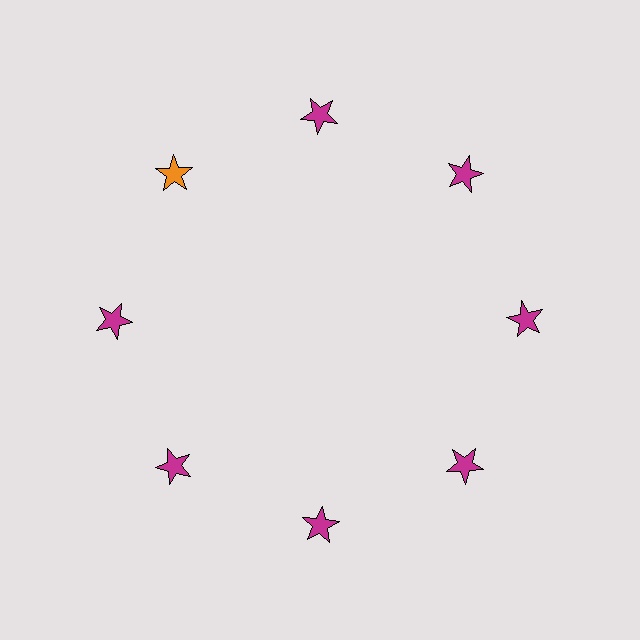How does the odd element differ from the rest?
It has a different color: orange instead of magenta.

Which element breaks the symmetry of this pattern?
The orange star at roughly the 10 o'clock position breaks the symmetry. All other shapes are magenta stars.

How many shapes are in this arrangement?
There are 8 shapes arranged in a ring pattern.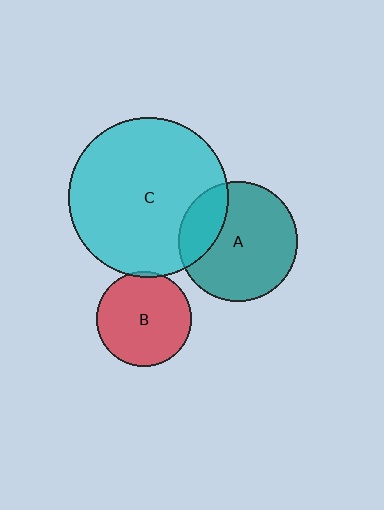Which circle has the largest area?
Circle C (cyan).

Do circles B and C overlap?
Yes.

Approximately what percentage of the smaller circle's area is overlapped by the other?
Approximately 5%.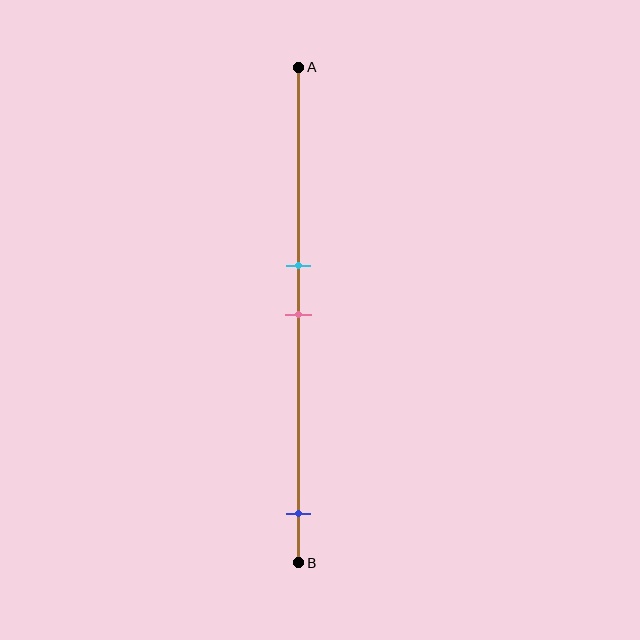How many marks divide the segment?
There are 3 marks dividing the segment.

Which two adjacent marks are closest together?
The cyan and pink marks are the closest adjacent pair.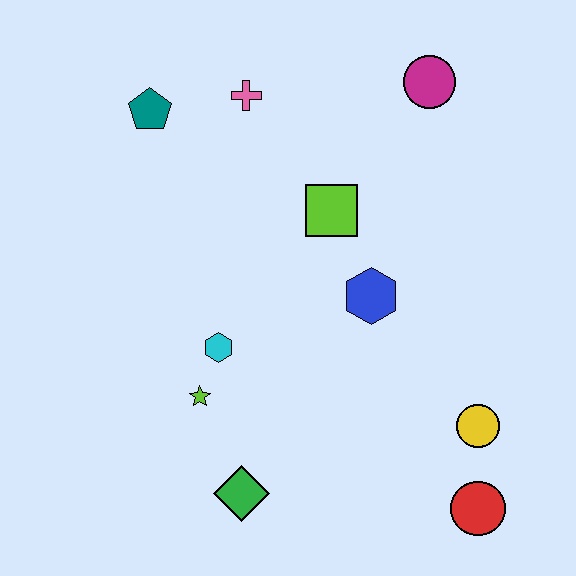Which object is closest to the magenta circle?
The lime square is closest to the magenta circle.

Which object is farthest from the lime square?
The red circle is farthest from the lime square.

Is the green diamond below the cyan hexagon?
Yes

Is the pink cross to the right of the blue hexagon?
No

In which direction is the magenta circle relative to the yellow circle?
The magenta circle is above the yellow circle.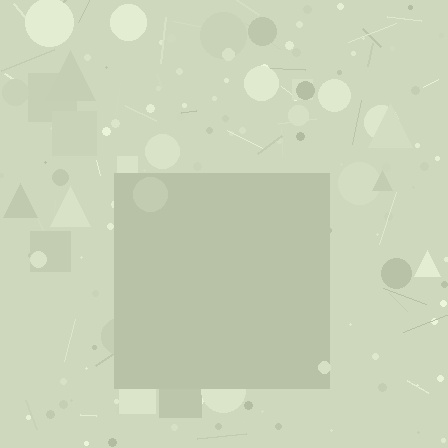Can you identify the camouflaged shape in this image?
The camouflaged shape is a square.